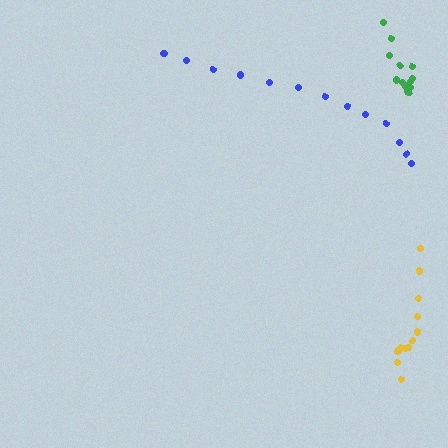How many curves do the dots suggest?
There are 3 distinct paths.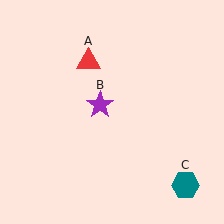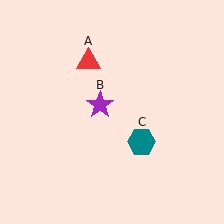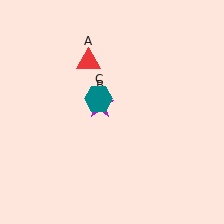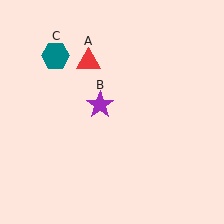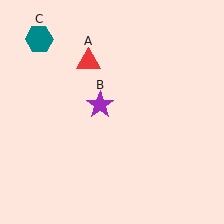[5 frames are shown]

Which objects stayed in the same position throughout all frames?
Red triangle (object A) and purple star (object B) remained stationary.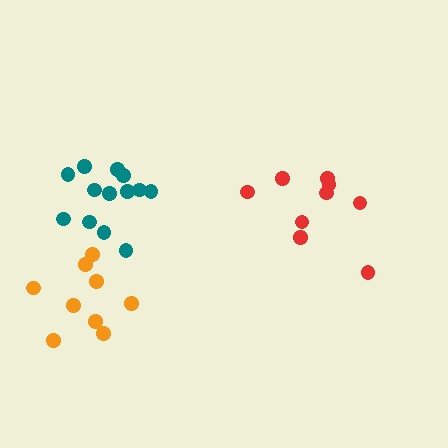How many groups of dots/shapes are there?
There are 3 groups.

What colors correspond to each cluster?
The clusters are colored: red, teal, orange.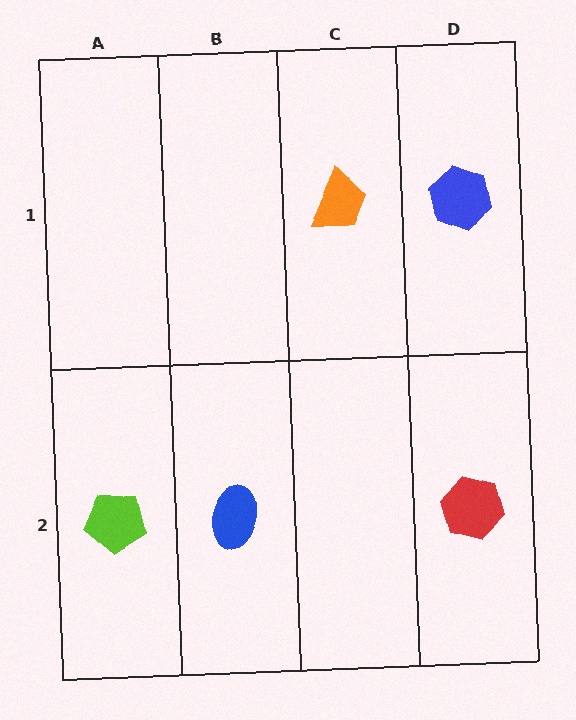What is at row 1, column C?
An orange trapezoid.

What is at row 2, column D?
A red hexagon.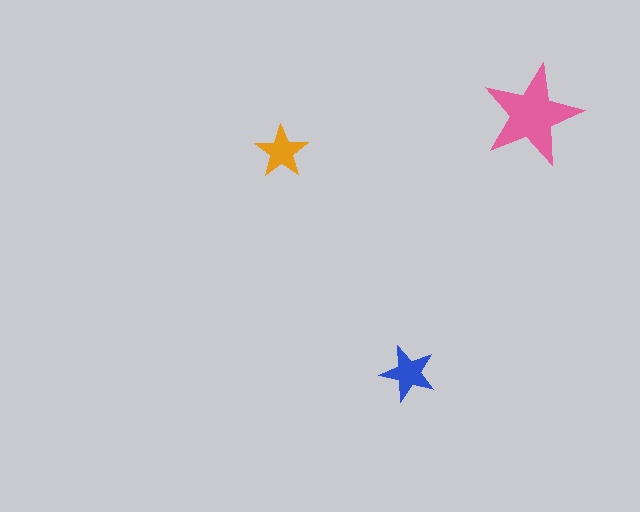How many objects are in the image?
There are 3 objects in the image.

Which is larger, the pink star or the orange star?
The pink one.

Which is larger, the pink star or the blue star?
The pink one.